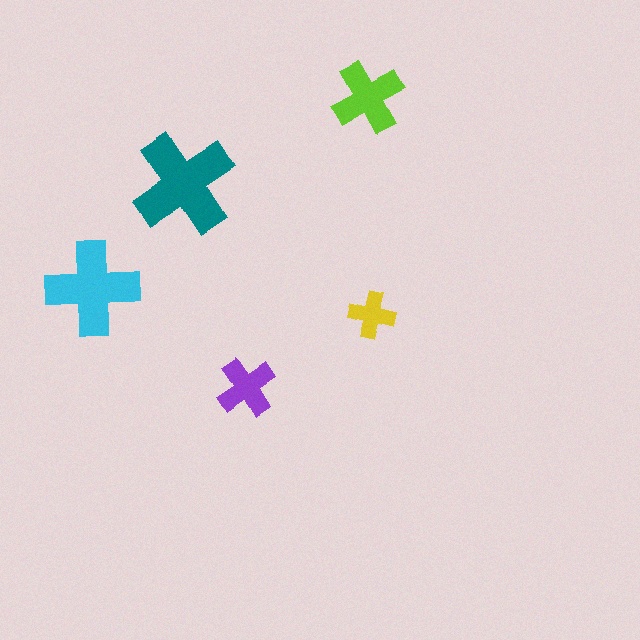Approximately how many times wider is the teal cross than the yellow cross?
About 2 times wider.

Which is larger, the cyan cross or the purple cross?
The cyan one.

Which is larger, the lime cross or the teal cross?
The teal one.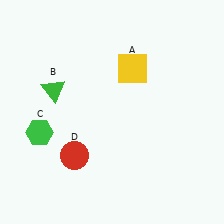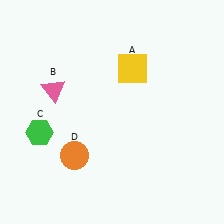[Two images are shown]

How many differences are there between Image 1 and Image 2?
There are 2 differences between the two images.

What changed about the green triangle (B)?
In Image 1, B is green. In Image 2, it changed to pink.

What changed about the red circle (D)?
In Image 1, D is red. In Image 2, it changed to orange.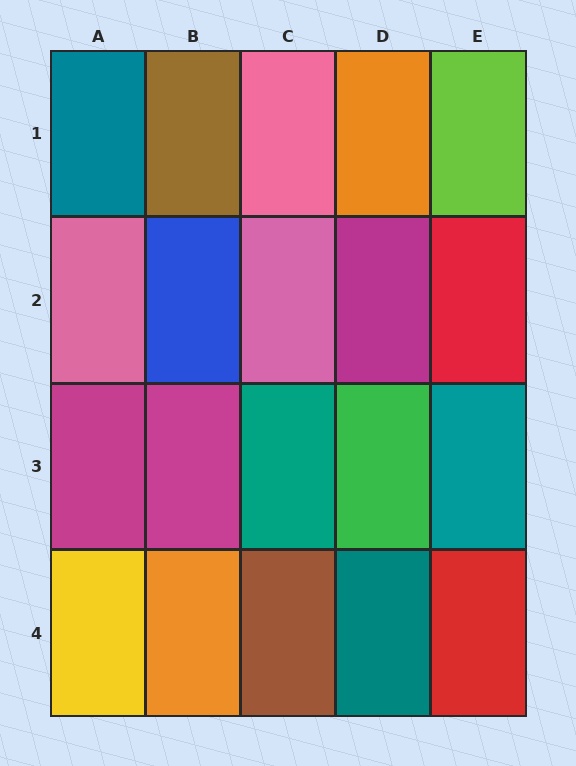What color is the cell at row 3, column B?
Magenta.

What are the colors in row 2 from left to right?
Pink, blue, pink, magenta, red.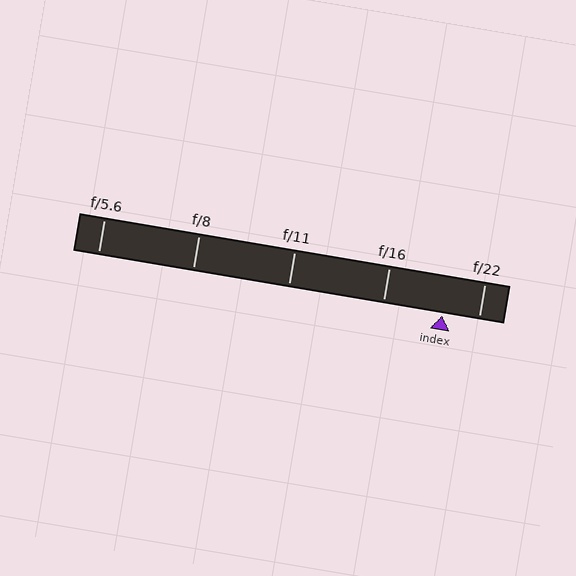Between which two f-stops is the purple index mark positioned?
The index mark is between f/16 and f/22.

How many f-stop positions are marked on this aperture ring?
There are 5 f-stop positions marked.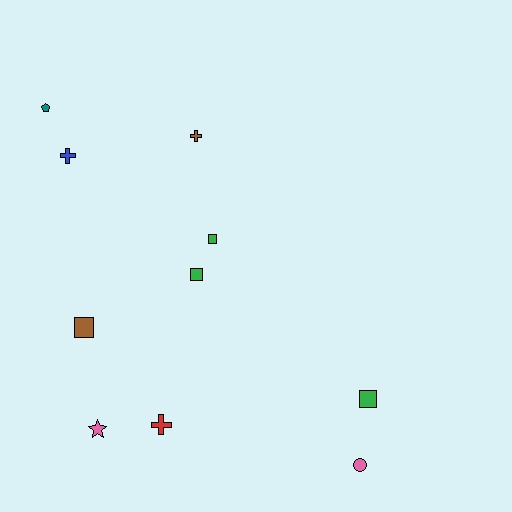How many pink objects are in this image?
There are 2 pink objects.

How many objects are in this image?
There are 10 objects.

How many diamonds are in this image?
There are no diamonds.